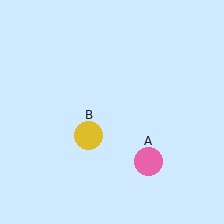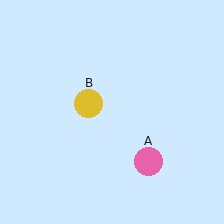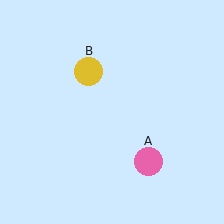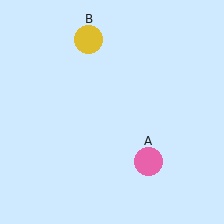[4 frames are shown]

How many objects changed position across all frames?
1 object changed position: yellow circle (object B).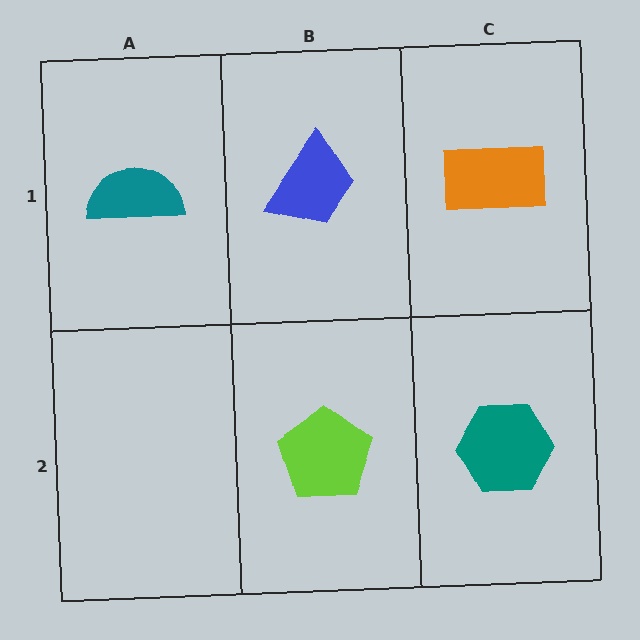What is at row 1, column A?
A teal semicircle.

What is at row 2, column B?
A lime pentagon.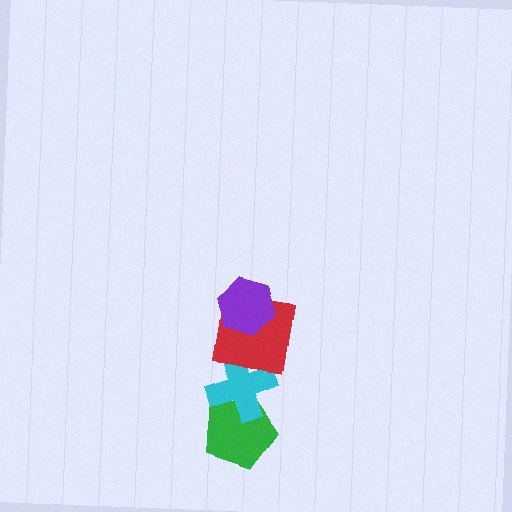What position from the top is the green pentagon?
The green pentagon is 4th from the top.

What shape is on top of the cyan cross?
The red square is on top of the cyan cross.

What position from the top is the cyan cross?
The cyan cross is 3rd from the top.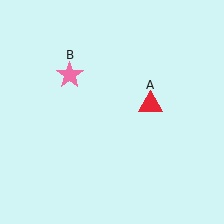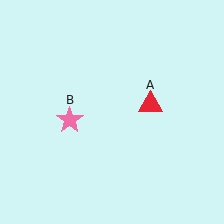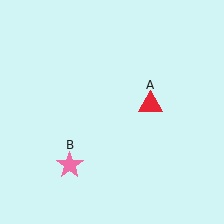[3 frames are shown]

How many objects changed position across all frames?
1 object changed position: pink star (object B).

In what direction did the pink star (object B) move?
The pink star (object B) moved down.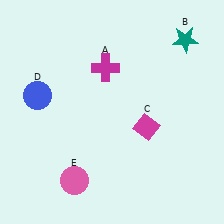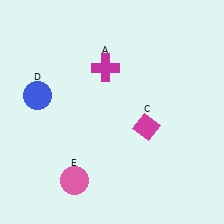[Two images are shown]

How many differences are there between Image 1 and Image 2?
There is 1 difference between the two images.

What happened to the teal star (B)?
The teal star (B) was removed in Image 2. It was in the top-right area of Image 1.